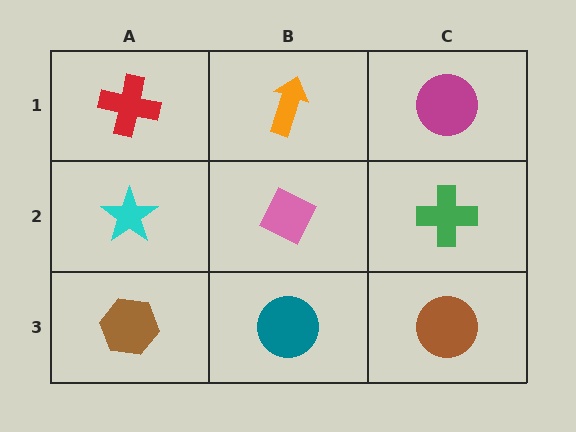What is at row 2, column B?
A pink diamond.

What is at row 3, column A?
A brown hexagon.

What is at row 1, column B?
An orange arrow.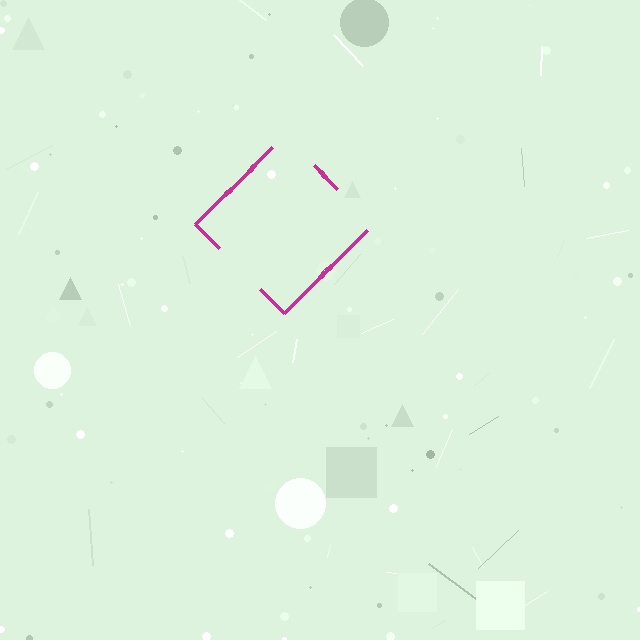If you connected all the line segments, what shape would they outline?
They would outline a diamond.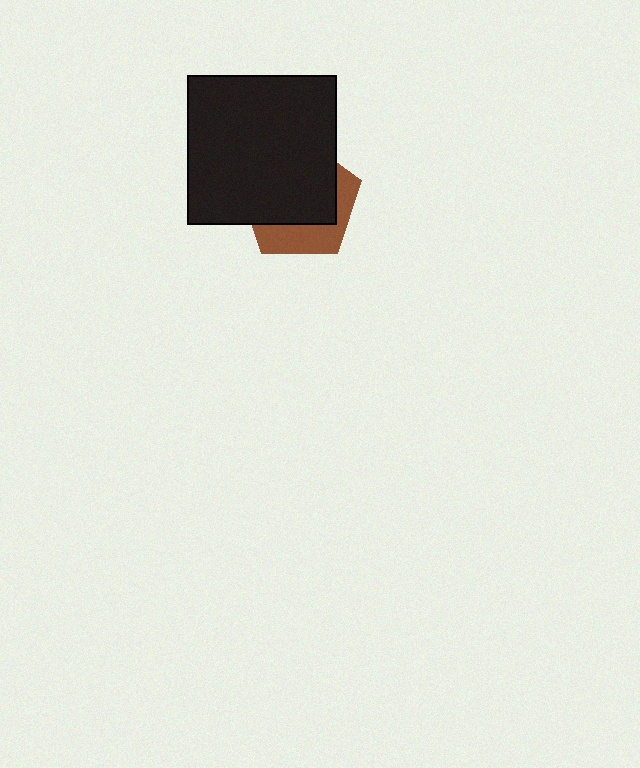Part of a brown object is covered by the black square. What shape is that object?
It is a pentagon.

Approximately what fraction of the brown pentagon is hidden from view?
Roughly 67% of the brown pentagon is hidden behind the black square.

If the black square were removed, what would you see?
You would see the complete brown pentagon.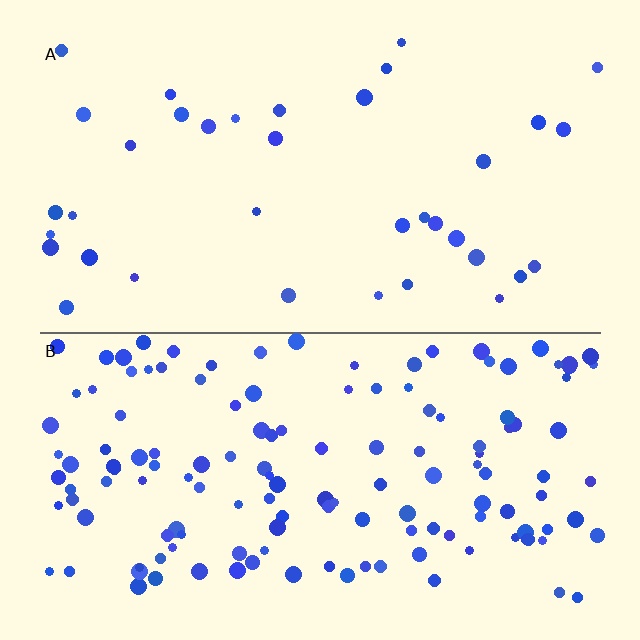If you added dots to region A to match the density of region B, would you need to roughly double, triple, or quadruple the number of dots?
Approximately quadruple.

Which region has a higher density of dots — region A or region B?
B (the bottom).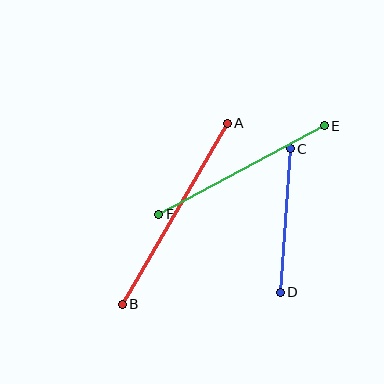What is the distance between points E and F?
The distance is approximately 188 pixels.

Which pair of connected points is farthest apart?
Points A and B are farthest apart.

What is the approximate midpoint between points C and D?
The midpoint is at approximately (285, 221) pixels.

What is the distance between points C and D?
The distance is approximately 144 pixels.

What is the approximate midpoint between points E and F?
The midpoint is at approximately (242, 170) pixels.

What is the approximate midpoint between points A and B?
The midpoint is at approximately (175, 214) pixels.